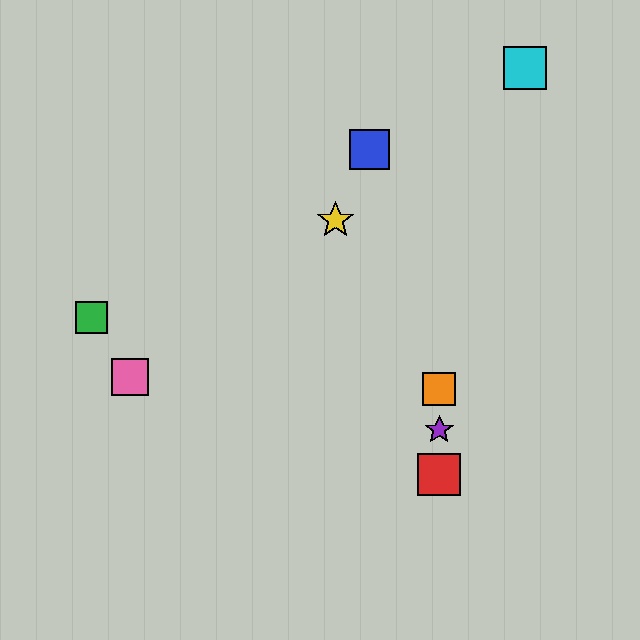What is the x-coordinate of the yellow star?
The yellow star is at x≈335.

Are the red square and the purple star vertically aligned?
Yes, both are at x≈439.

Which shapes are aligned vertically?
The red square, the purple star, the orange square are aligned vertically.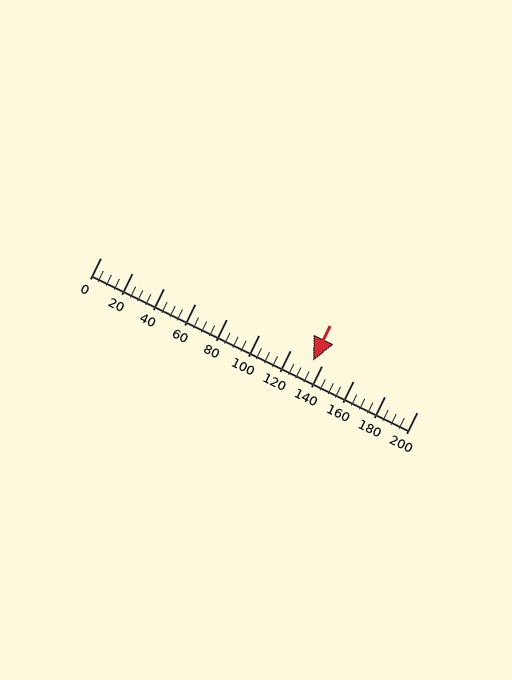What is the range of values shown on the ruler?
The ruler shows values from 0 to 200.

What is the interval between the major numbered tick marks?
The major tick marks are spaced 20 units apart.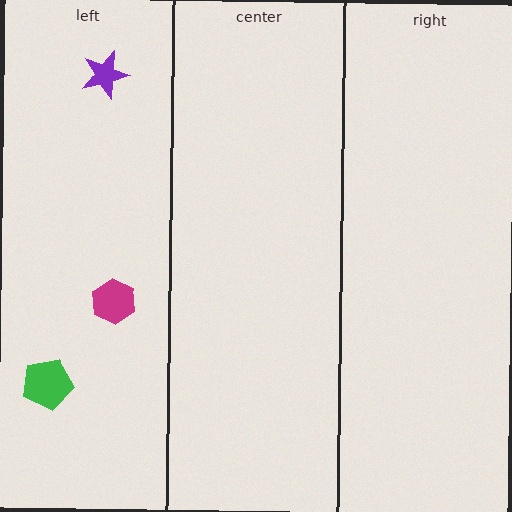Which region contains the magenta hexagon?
The left region.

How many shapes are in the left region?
3.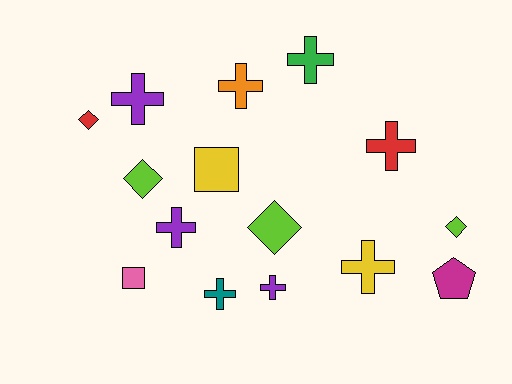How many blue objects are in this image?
There are no blue objects.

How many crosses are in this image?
There are 8 crosses.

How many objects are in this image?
There are 15 objects.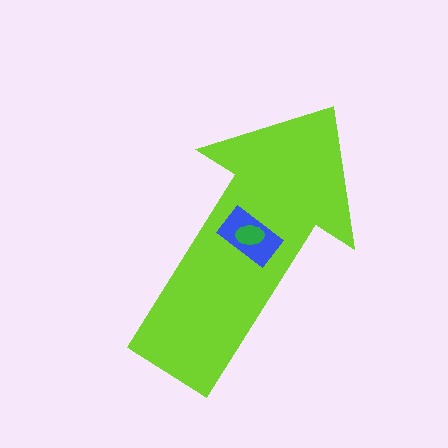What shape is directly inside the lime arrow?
The blue rectangle.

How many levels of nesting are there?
3.